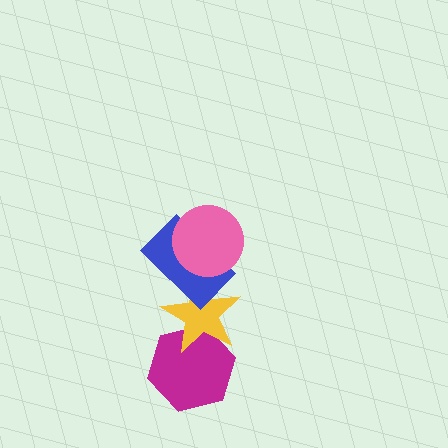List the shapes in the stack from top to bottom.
From top to bottom: the pink circle, the blue rectangle, the yellow star, the magenta hexagon.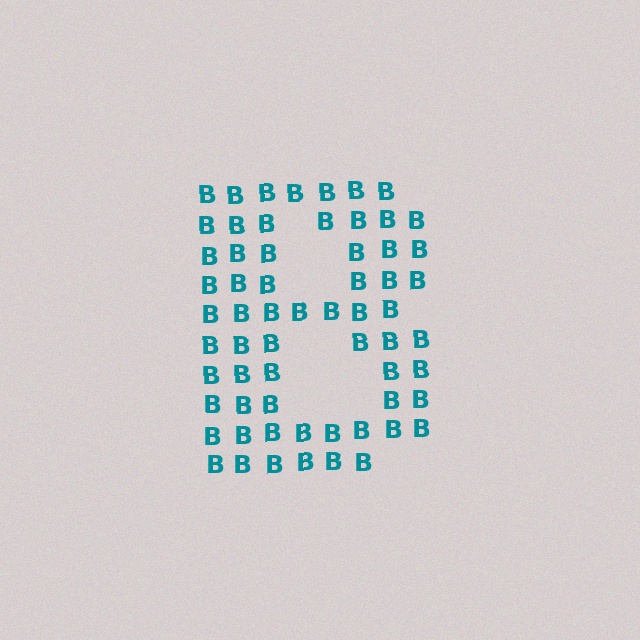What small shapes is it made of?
It is made of small letter B's.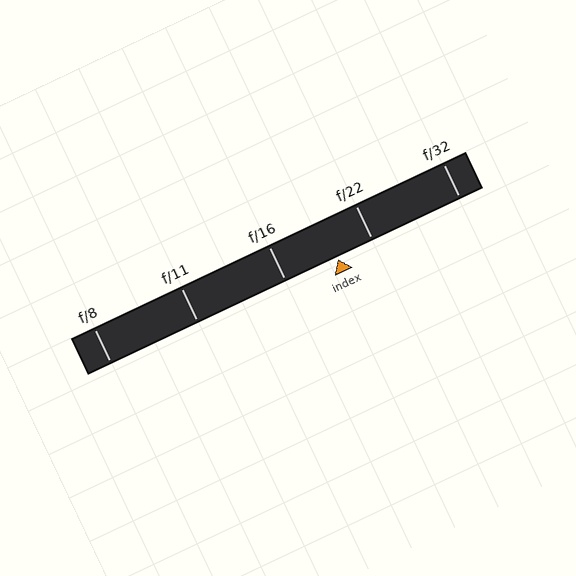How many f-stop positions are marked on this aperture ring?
There are 5 f-stop positions marked.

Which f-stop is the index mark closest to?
The index mark is closest to f/22.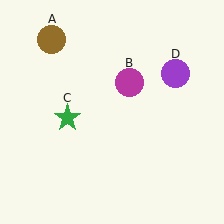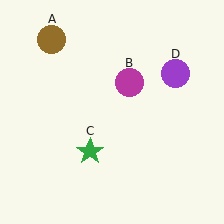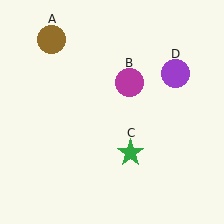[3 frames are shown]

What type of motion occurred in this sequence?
The green star (object C) rotated counterclockwise around the center of the scene.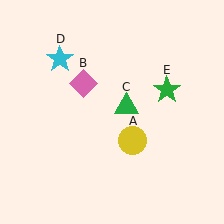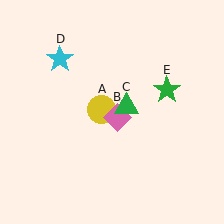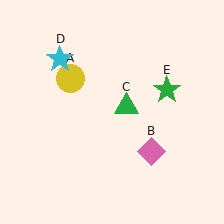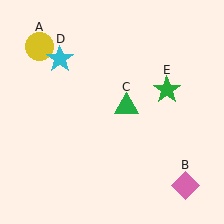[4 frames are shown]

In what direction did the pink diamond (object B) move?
The pink diamond (object B) moved down and to the right.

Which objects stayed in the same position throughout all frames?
Green triangle (object C) and cyan star (object D) and green star (object E) remained stationary.